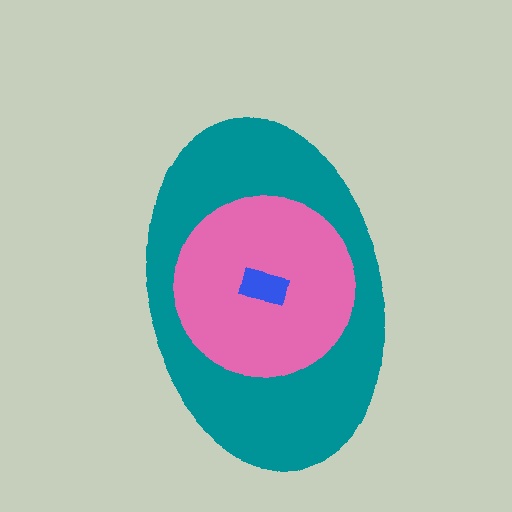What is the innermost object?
The blue rectangle.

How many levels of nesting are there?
3.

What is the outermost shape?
The teal ellipse.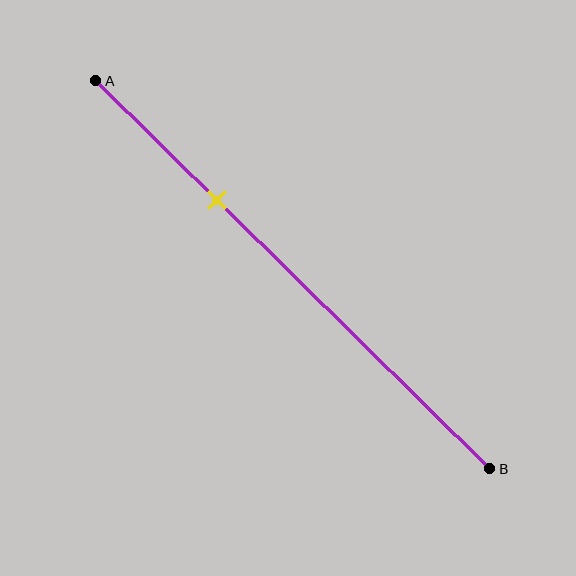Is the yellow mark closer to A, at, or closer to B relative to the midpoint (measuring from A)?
The yellow mark is closer to point A than the midpoint of segment AB.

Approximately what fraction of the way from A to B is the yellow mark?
The yellow mark is approximately 30% of the way from A to B.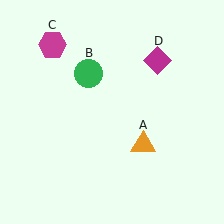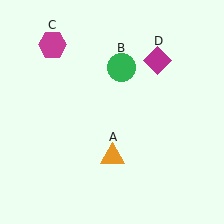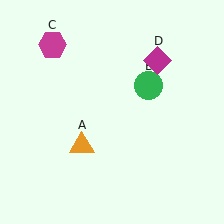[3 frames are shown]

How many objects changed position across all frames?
2 objects changed position: orange triangle (object A), green circle (object B).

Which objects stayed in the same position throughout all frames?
Magenta hexagon (object C) and magenta diamond (object D) remained stationary.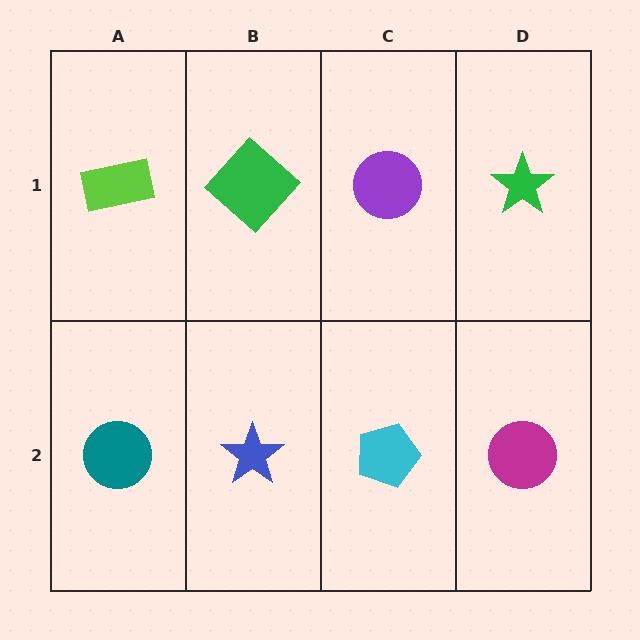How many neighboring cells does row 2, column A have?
2.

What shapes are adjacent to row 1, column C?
A cyan pentagon (row 2, column C), a green diamond (row 1, column B), a green star (row 1, column D).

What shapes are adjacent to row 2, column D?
A green star (row 1, column D), a cyan pentagon (row 2, column C).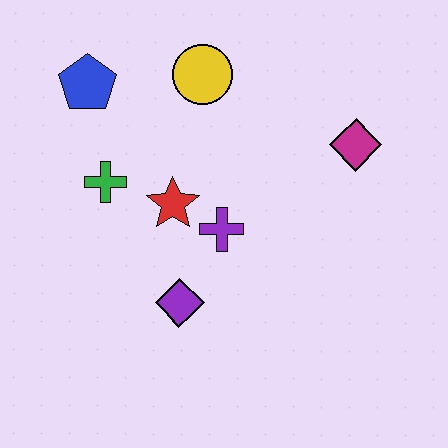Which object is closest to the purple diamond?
The purple cross is closest to the purple diamond.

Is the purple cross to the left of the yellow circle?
No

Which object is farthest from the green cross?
The magenta diamond is farthest from the green cross.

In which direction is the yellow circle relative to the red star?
The yellow circle is above the red star.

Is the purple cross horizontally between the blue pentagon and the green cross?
No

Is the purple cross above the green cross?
No